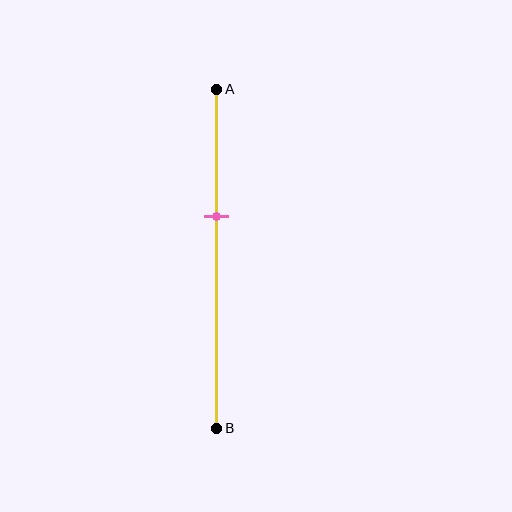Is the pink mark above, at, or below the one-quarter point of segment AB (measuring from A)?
The pink mark is below the one-quarter point of segment AB.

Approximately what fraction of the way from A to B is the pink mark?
The pink mark is approximately 40% of the way from A to B.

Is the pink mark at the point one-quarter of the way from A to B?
No, the mark is at about 40% from A, not at the 25% one-quarter point.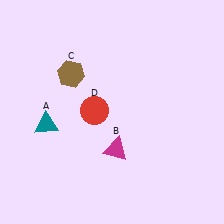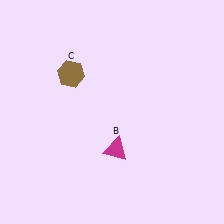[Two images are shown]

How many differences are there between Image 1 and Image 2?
There are 2 differences between the two images.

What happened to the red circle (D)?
The red circle (D) was removed in Image 2. It was in the top-left area of Image 1.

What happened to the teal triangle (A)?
The teal triangle (A) was removed in Image 2. It was in the bottom-left area of Image 1.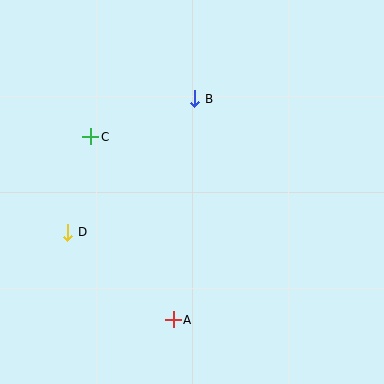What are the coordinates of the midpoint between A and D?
The midpoint between A and D is at (120, 276).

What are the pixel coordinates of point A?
Point A is at (173, 320).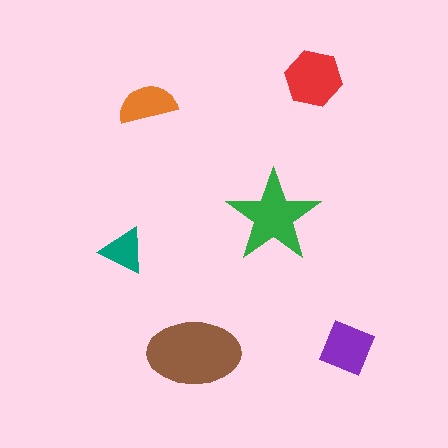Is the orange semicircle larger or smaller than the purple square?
Smaller.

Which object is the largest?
The brown ellipse.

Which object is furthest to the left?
The teal triangle is leftmost.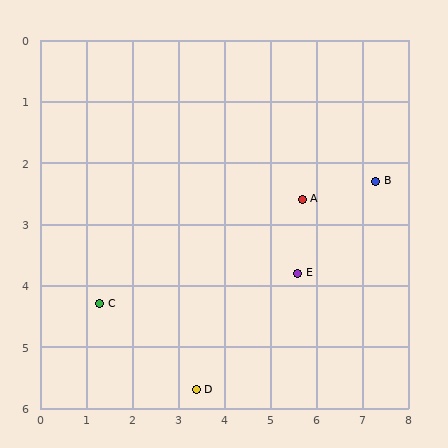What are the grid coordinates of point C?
Point C is at approximately (1.3, 4.3).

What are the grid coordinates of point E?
Point E is at approximately (5.6, 3.8).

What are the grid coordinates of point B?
Point B is at approximately (7.3, 2.3).